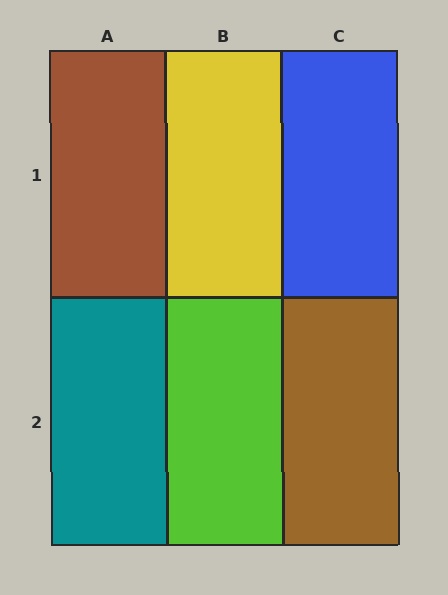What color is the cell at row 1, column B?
Yellow.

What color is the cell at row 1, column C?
Blue.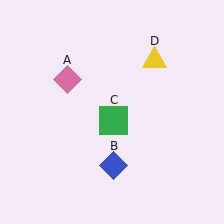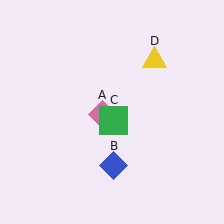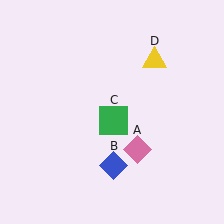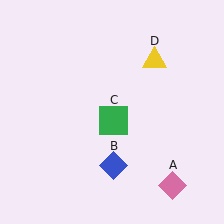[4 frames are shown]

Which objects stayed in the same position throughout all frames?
Blue diamond (object B) and green square (object C) and yellow triangle (object D) remained stationary.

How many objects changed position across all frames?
1 object changed position: pink diamond (object A).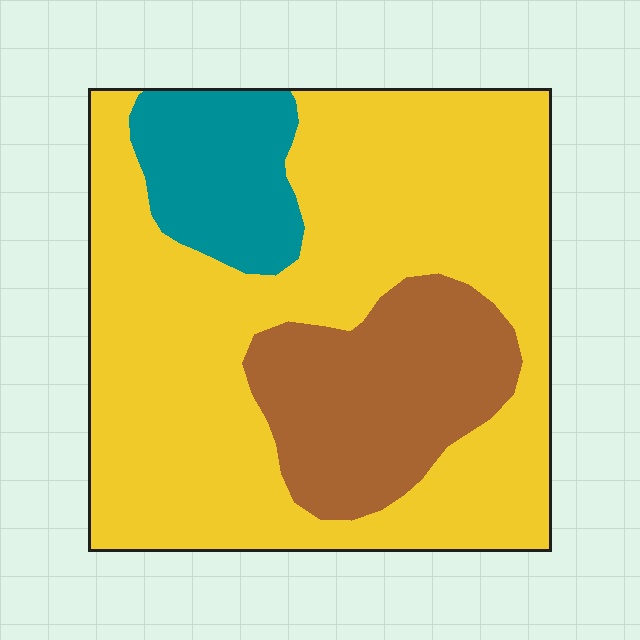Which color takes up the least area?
Teal, at roughly 10%.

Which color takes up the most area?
Yellow, at roughly 65%.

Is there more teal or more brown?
Brown.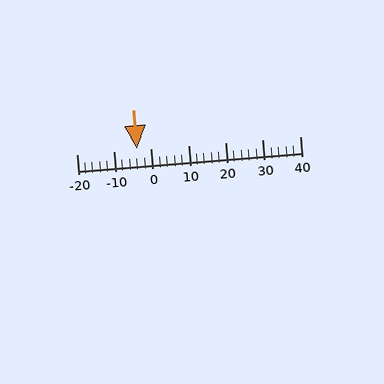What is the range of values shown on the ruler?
The ruler shows values from -20 to 40.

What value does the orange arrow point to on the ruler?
The orange arrow points to approximately -4.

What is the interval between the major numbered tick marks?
The major tick marks are spaced 10 units apart.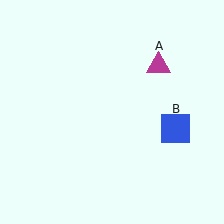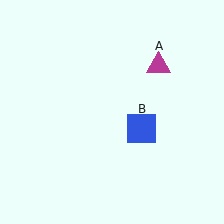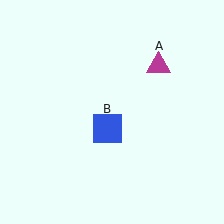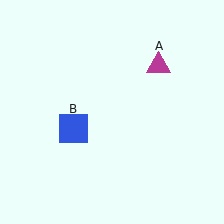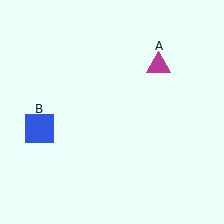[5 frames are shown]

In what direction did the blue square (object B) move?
The blue square (object B) moved left.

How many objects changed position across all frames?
1 object changed position: blue square (object B).